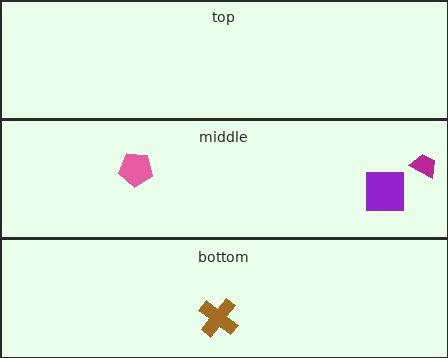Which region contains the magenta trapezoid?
The middle region.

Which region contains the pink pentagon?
The middle region.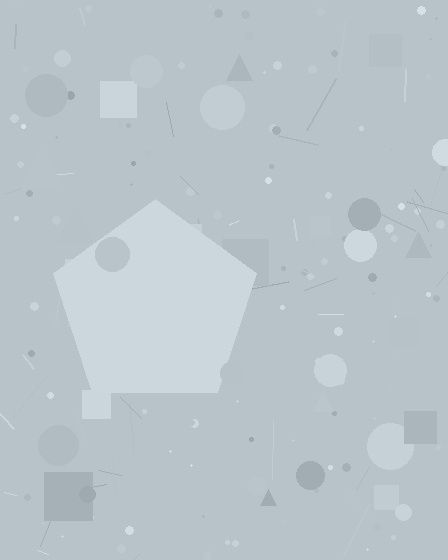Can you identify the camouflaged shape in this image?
The camouflaged shape is a pentagon.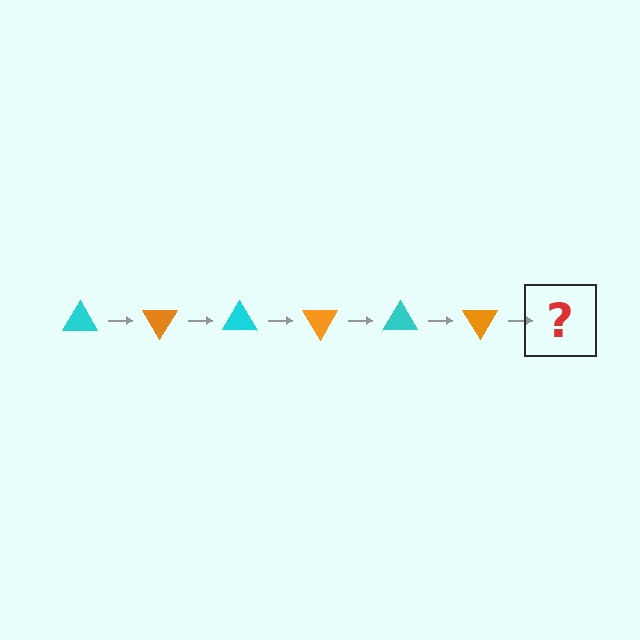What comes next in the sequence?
The next element should be a cyan triangle, rotated 360 degrees from the start.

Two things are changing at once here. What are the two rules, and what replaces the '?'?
The two rules are that it rotates 60 degrees each step and the color cycles through cyan and orange. The '?' should be a cyan triangle, rotated 360 degrees from the start.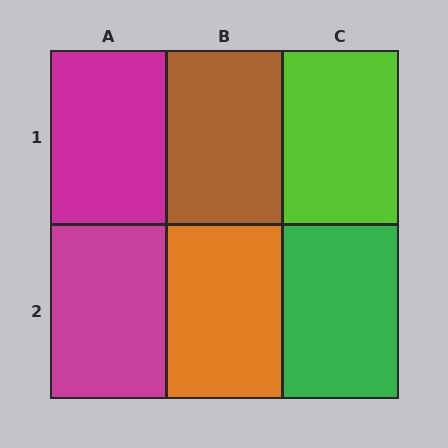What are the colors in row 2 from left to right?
Magenta, orange, green.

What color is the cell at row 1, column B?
Brown.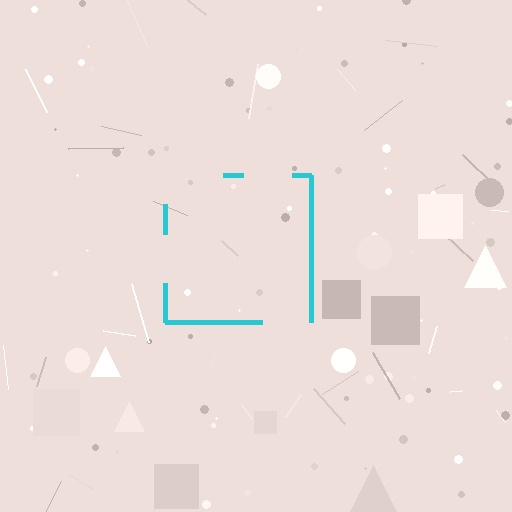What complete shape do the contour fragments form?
The contour fragments form a square.